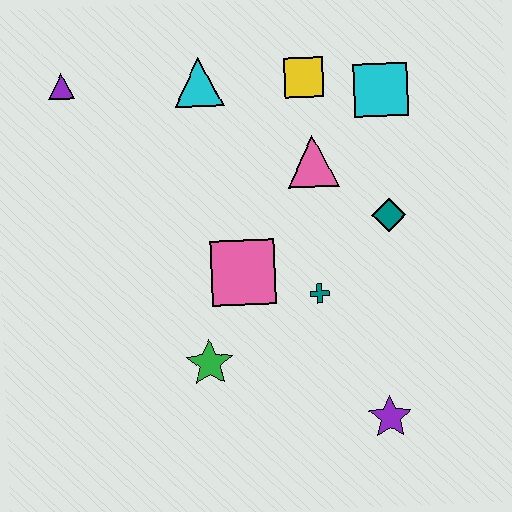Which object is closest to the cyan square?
The yellow square is closest to the cyan square.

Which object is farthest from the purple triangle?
The purple star is farthest from the purple triangle.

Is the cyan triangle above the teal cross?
Yes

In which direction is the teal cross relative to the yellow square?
The teal cross is below the yellow square.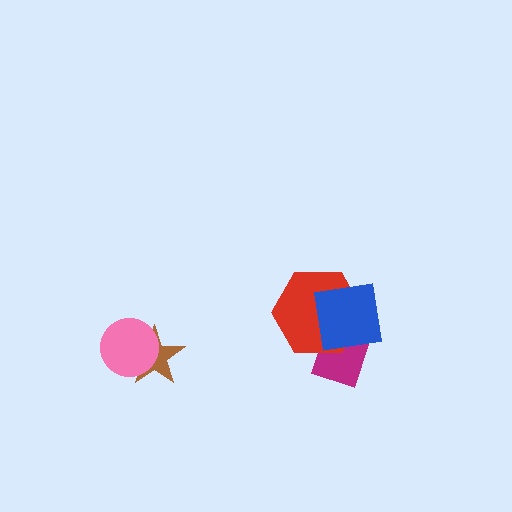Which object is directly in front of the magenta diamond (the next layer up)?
The red hexagon is directly in front of the magenta diamond.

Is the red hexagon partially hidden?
Yes, it is partially covered by another shape.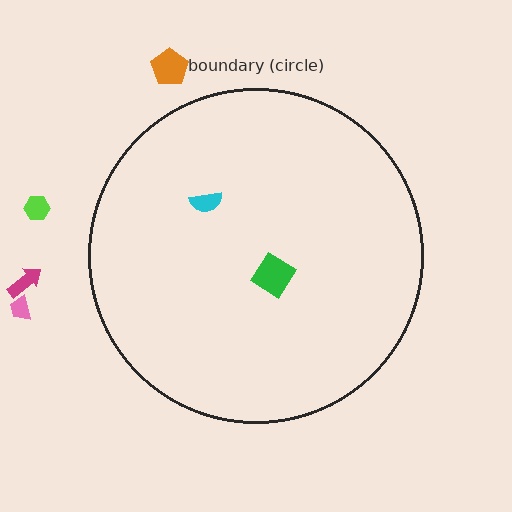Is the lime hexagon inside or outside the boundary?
Outside.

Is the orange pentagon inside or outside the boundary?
Outside.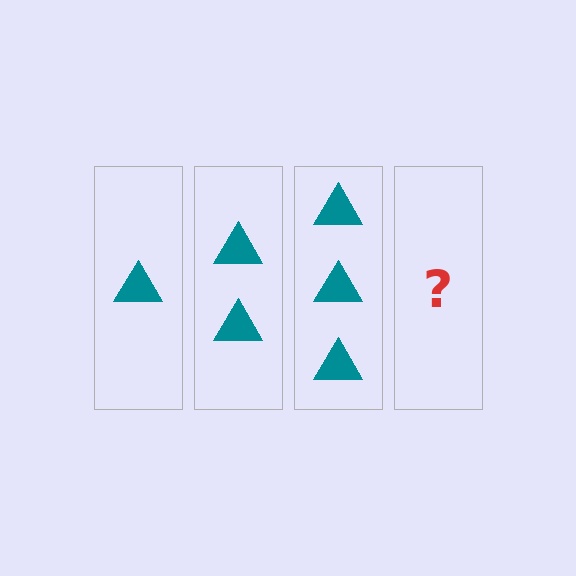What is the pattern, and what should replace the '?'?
The pattern is that each step adds one more triangle. The '?' should be 4 triangles.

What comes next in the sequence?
The next element should be 4 triangles.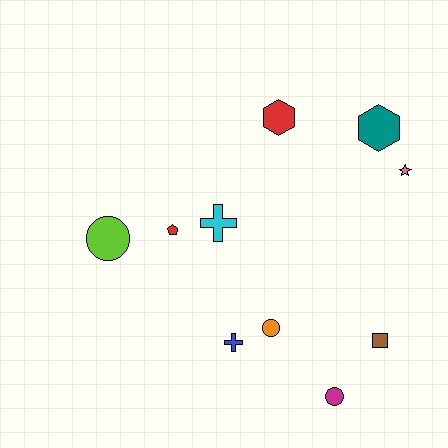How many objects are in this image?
There are 10 objects.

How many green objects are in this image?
There are no green objects.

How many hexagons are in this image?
There are 2 hexagons.